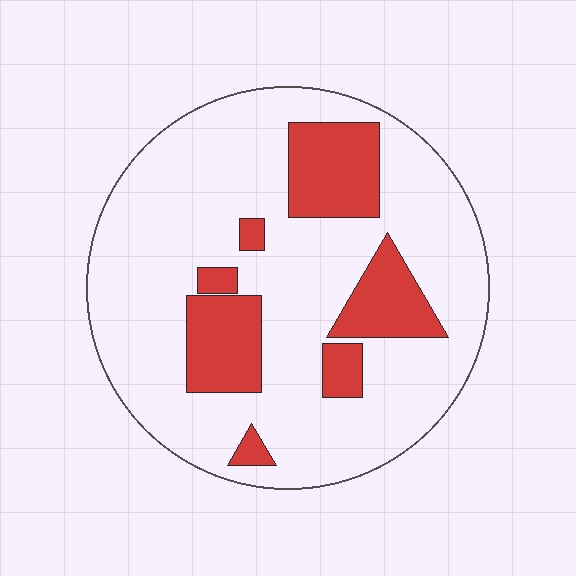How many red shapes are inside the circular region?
7.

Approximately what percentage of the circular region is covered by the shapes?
Approximately 20%.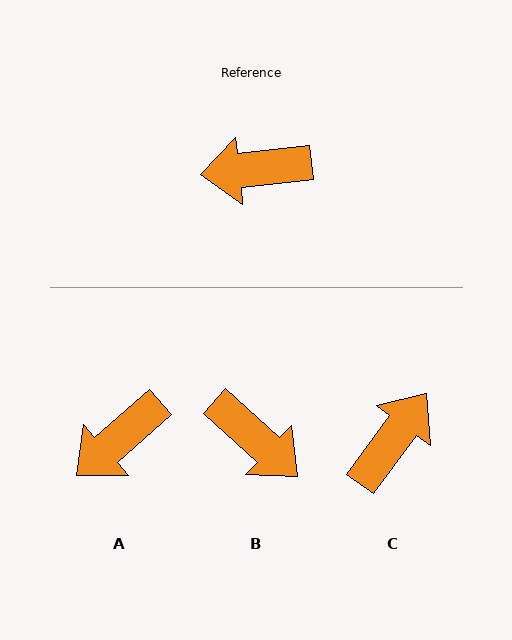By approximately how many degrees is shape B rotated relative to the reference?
Approximately 131 degrees counter-clockwise.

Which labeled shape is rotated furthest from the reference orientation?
C, about 133 degrees away.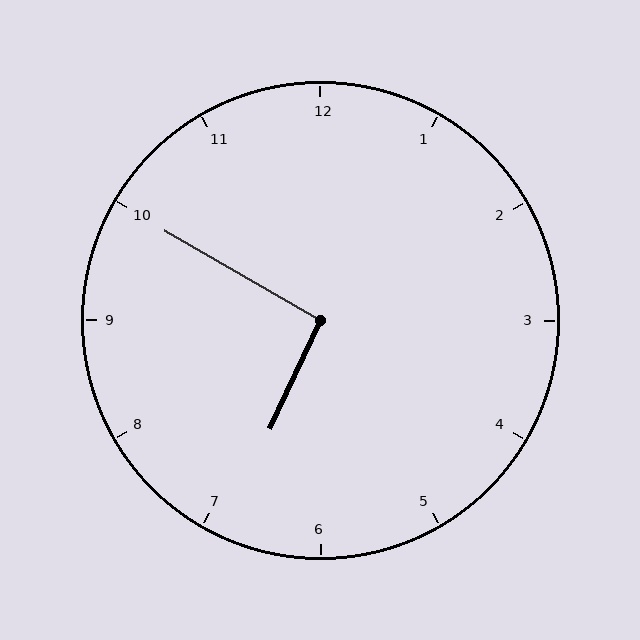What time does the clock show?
6:50.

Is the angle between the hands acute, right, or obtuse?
It is right.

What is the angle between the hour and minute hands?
Approximately 95 degrees.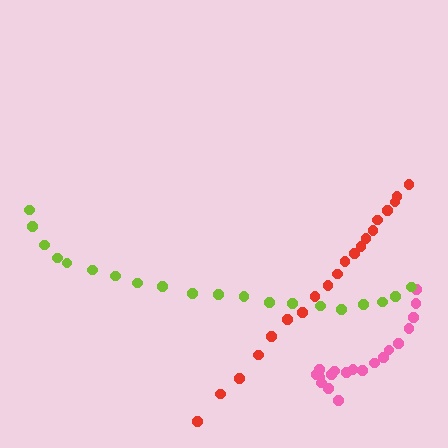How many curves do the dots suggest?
There are 3 distinct paths.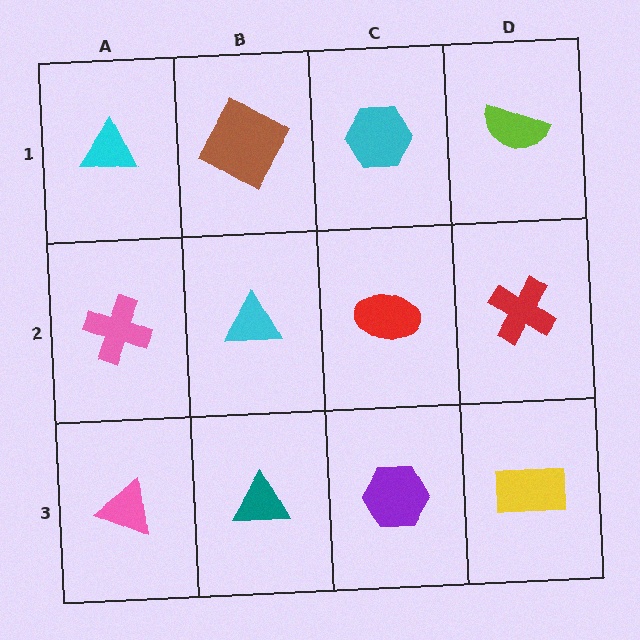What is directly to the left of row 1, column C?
A brown square.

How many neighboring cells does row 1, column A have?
2.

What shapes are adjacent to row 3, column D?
A red cross (row 2, column D), a purple hexagon (row 3, column C).